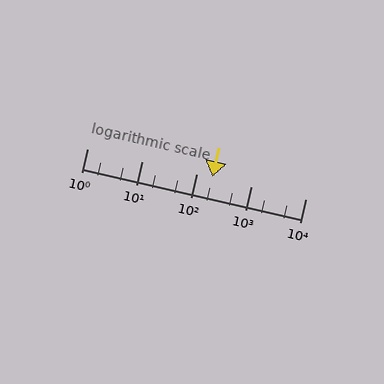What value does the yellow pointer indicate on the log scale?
The pointer indicates approximately 200.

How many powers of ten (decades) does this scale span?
The scale spans 4 decades, from 1 to 10000.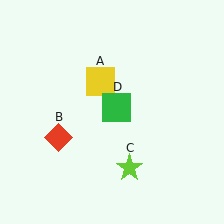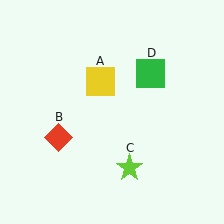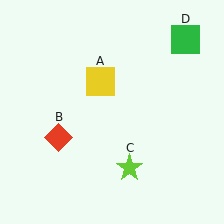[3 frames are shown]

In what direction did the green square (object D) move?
The green square (object D) moved up and to the right.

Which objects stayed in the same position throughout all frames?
Yellow square (object A) and red diamond (object B) and lime star (object C) remained stationary.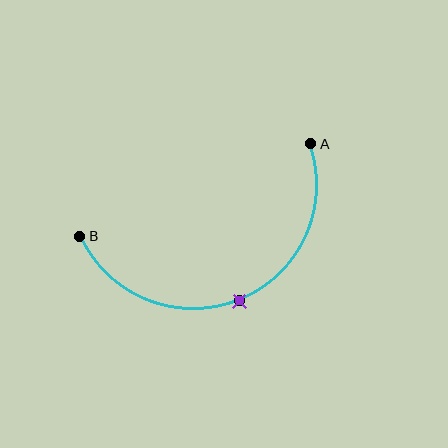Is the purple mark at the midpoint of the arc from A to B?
Yes. The purple mark lies on the arc at equal arc-length from both A and B — it is the arc midpoint.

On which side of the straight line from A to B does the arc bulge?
The arc bulges below the straight line connecting A and B.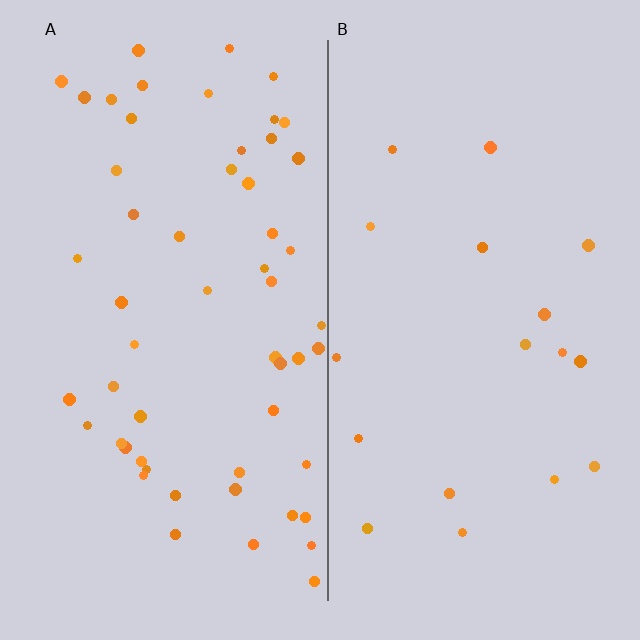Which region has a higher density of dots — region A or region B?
A (the left).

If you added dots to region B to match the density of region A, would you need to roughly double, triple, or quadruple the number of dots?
Approximately triple.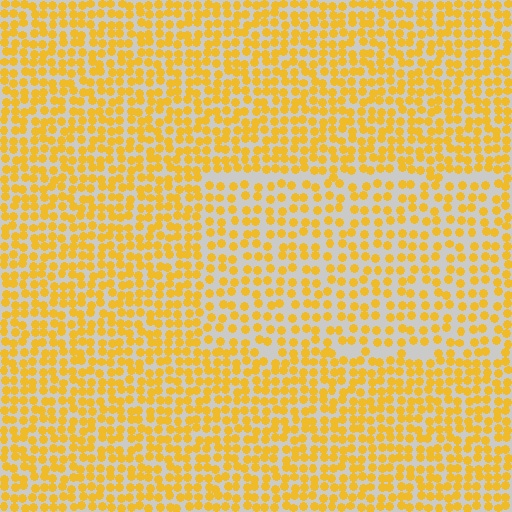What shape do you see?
I see a rectangle.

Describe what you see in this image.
The image contains small yellow elements arranged at two different densities. A rectangle-shaped region is visible where the elements are less densely packed than the surrounding area.